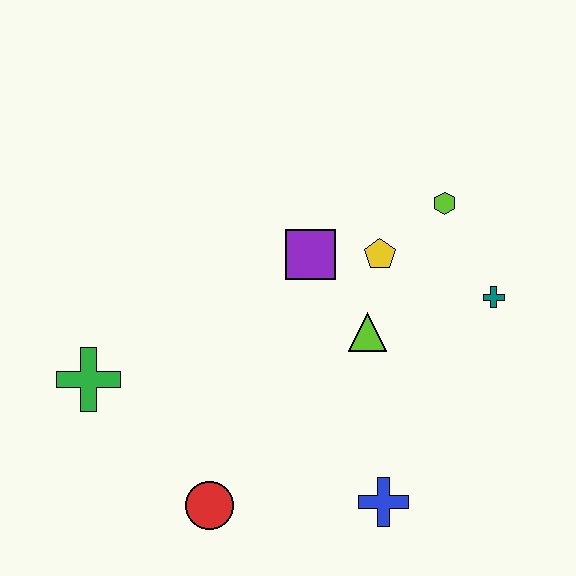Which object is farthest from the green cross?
The teal cross is farthest from the green cross.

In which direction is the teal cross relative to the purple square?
The teal cross is to the right of the purple square.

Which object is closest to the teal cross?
The lime hexagon is closest to the teal cross.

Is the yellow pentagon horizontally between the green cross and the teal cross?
Yes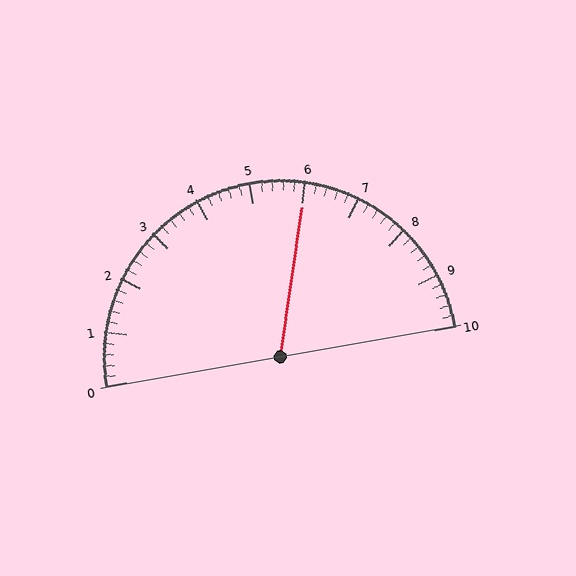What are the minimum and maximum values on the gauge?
The gauge ranges from 0 to 10.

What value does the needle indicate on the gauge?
The needle indicates approximately 6.0.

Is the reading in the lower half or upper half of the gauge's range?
The reading is in the upper half of the range (0 to 10).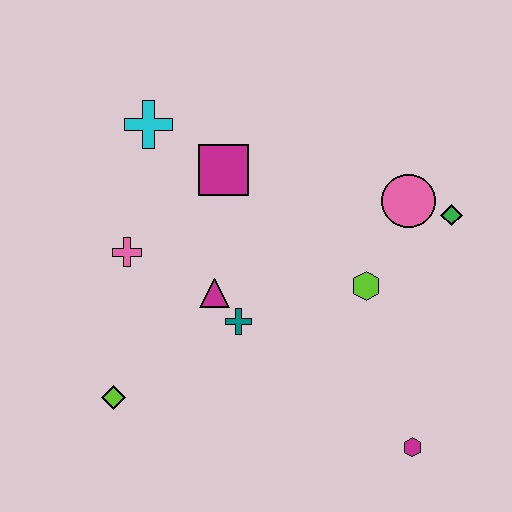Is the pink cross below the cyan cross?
Yes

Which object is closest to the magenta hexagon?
The lime hexagon is closest to the magenta hexagon.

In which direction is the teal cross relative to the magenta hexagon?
The teal cross is to the left of the magenta hexagon.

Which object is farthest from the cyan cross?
The magenta hexagon is farthest from the cyan cross.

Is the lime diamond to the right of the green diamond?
No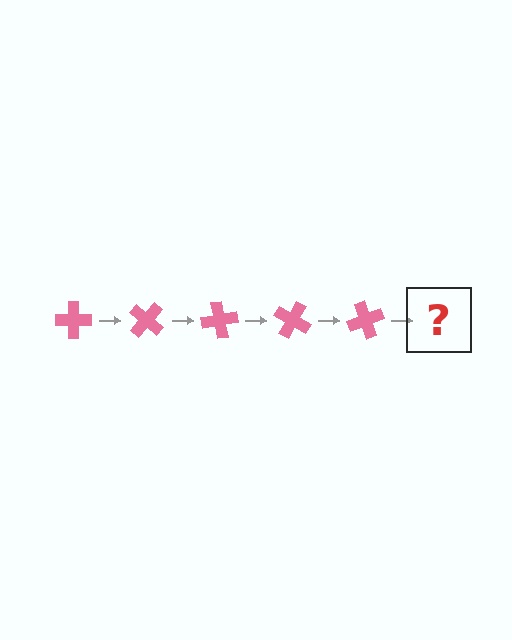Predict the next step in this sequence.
The next step is a pink cross rotated 200 degrees.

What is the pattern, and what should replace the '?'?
The pattern is that the cross rotates 40 degrees each step. The '?' should be a pink cross rotated 200 degrees.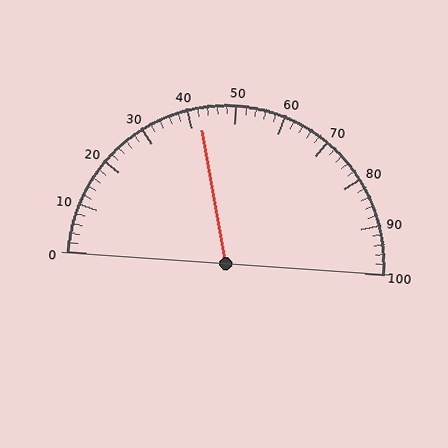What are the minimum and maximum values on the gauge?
The gauge ranges from 0 to 100.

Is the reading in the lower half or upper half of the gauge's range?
The reading is in the lower half of the range (0 to 100).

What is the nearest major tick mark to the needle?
The nearest major tick mark is 40.